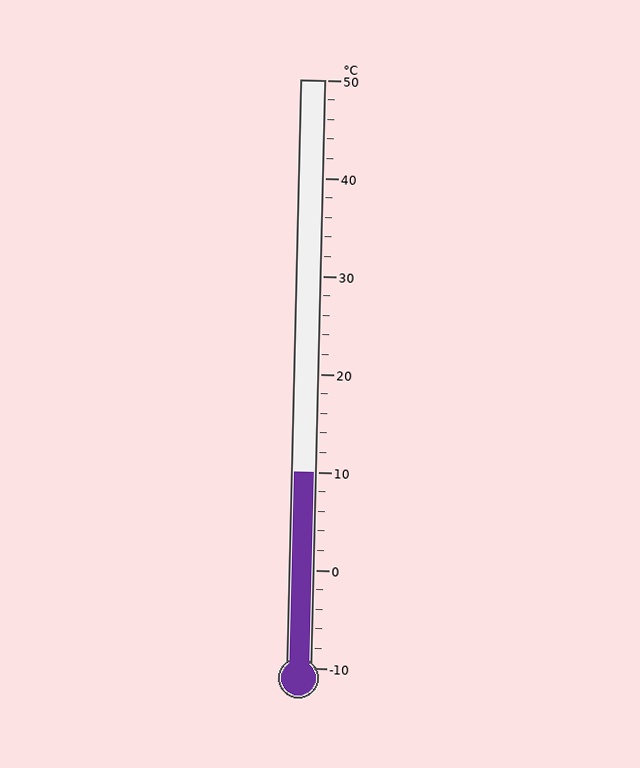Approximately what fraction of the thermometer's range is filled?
The thermometer is filled to approximately 35% of its range.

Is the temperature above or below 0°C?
The temperature is above 0°C.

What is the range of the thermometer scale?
The thermometer scale ranges from -10°C to 50°C.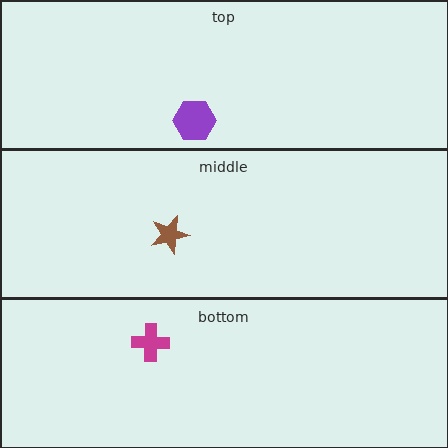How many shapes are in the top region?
1.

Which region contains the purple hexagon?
The top region.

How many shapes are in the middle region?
1.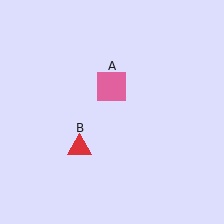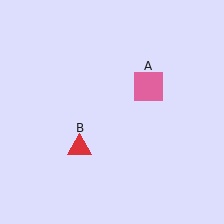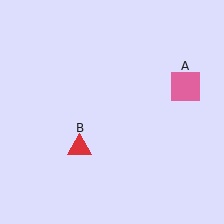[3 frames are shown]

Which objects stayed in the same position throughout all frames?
Red triangle (object B) remained stationary.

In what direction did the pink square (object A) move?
The pink square (object A) moved right.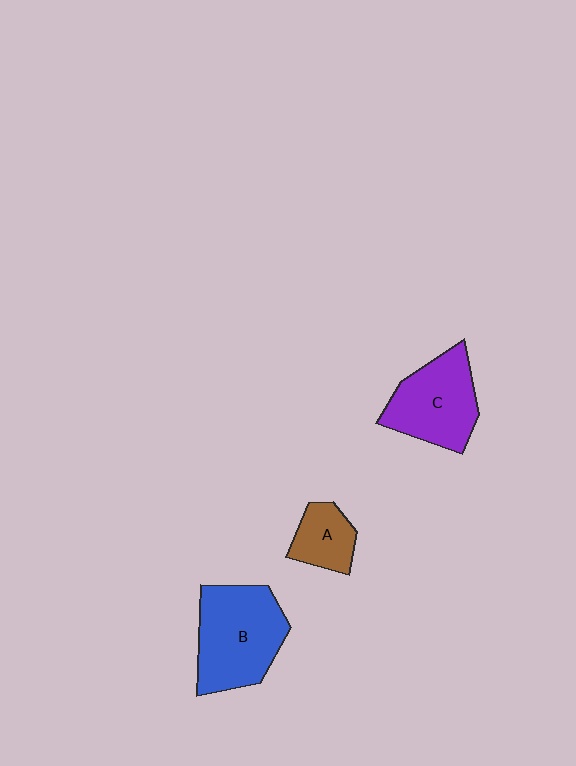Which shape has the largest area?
Shape B (blue).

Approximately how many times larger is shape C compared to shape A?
Approximately 1.9 times.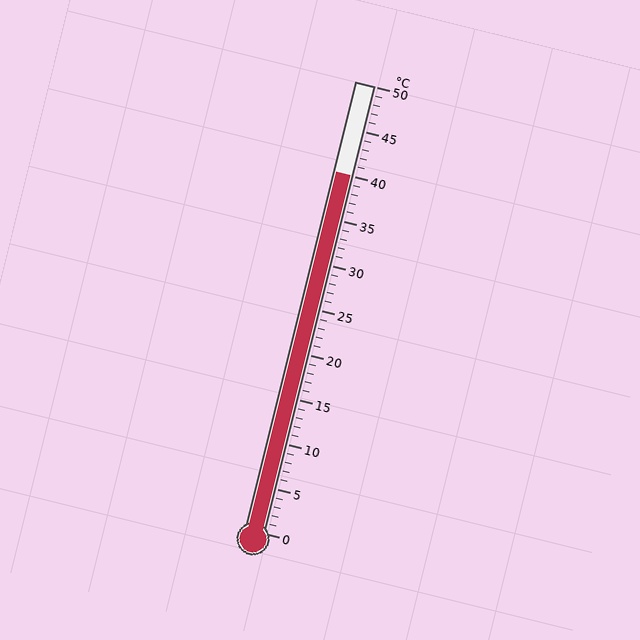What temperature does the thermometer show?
The thermometer shows approximately 40°C.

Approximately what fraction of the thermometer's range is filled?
The thermometer is filled to approximately 80% of its range.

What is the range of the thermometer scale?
The thermometer scale ranges from 0°C to 50°C.